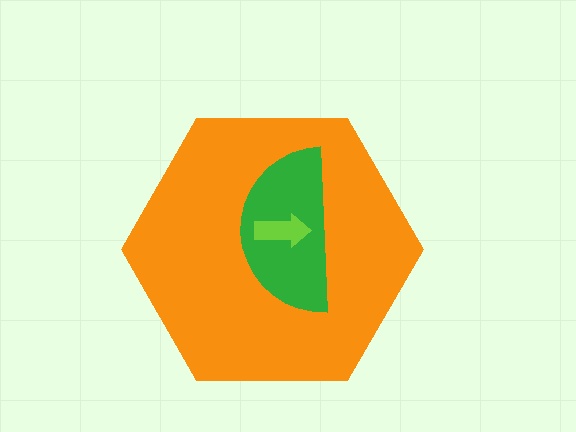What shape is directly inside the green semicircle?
The lime arrow.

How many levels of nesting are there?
3.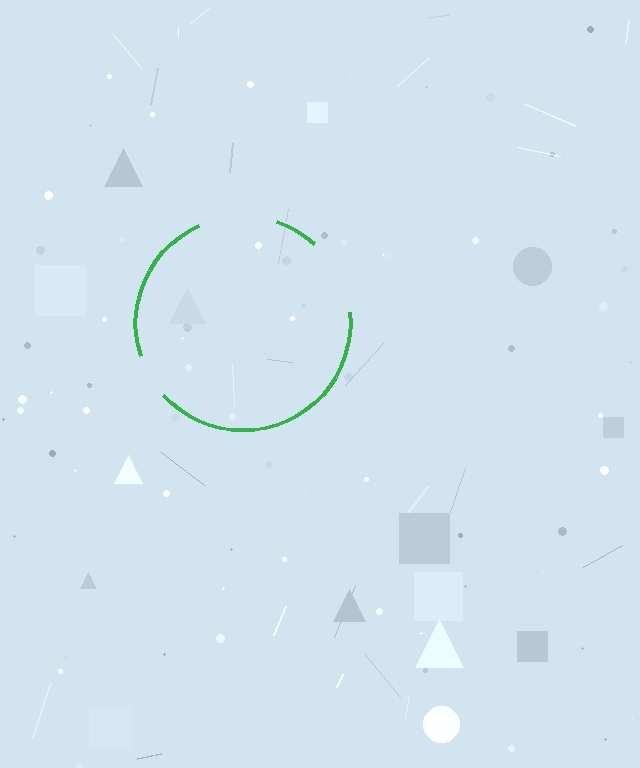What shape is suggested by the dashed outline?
The dashed outline suggests a circle.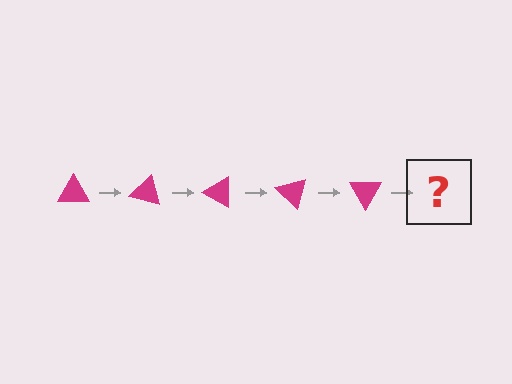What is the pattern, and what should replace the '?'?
The pattern is that the triangle rotates 15 degrees each step. The '?' should be a magenta triangle rotated 75 degrees.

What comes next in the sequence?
The next element should be a magenta triangle rotated 75 degrees.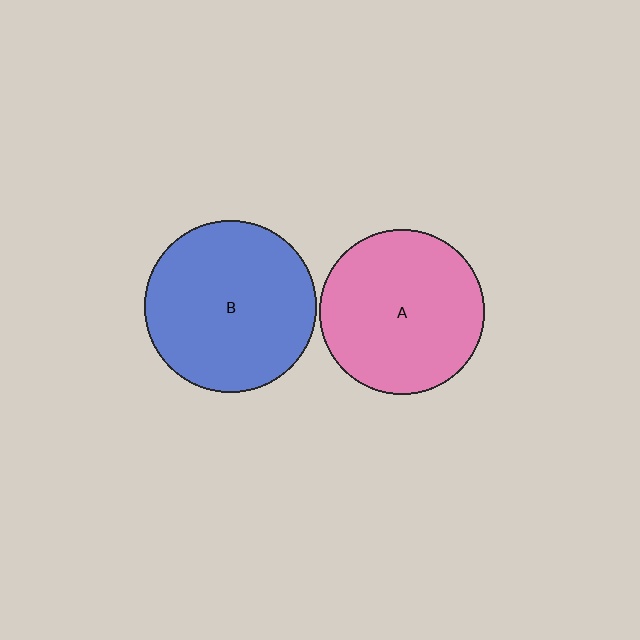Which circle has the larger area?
Circle B (blue).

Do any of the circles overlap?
No, none of the circles overlap.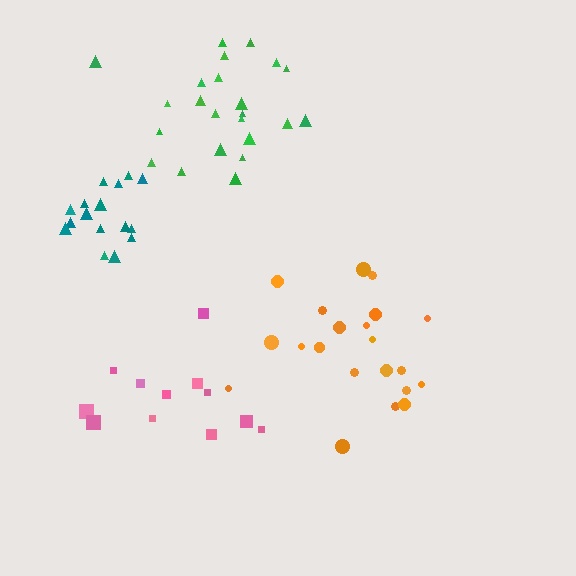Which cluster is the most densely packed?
Teal.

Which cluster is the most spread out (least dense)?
Pink.